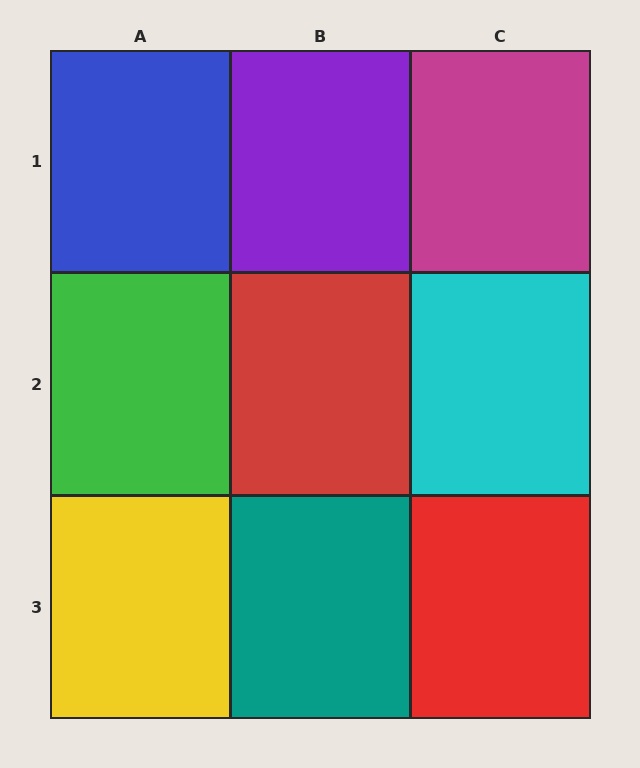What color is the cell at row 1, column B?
Purple.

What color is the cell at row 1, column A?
Blue.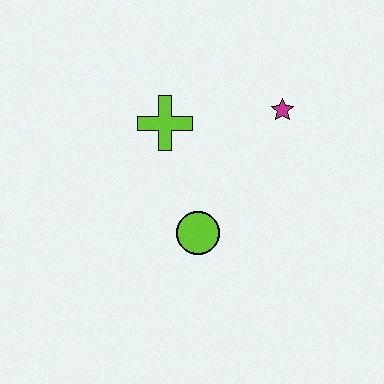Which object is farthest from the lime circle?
The magenta star is farthest from the lime circle.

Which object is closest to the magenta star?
The lime cross is closest to the magenta star.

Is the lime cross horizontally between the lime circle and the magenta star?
No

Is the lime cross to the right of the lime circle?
No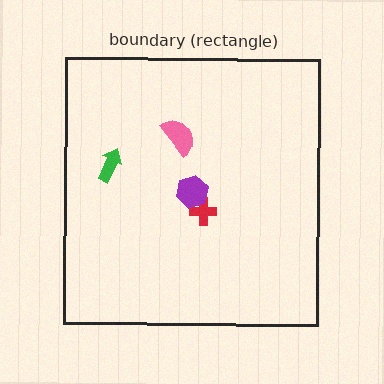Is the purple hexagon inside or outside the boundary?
Inside.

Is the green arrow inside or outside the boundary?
Inside.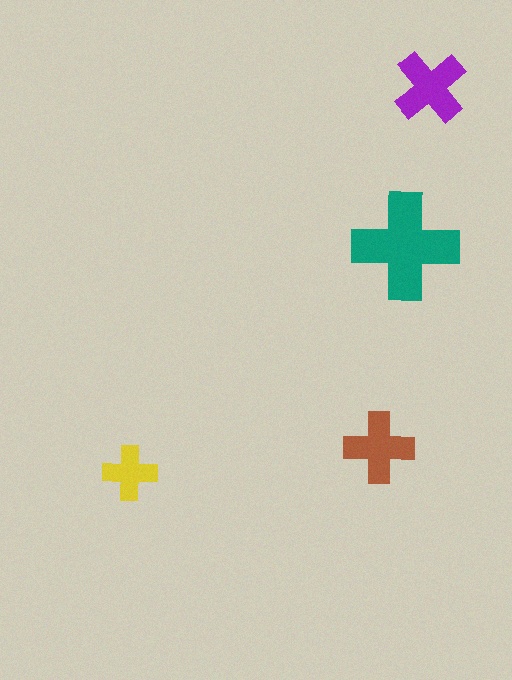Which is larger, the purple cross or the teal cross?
The teal one.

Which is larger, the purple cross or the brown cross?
The purple one.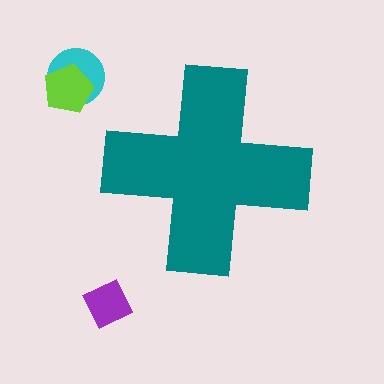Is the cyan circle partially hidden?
No, the cyan circle is fully visible.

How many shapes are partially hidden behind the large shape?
0 shapes are partially hidden.